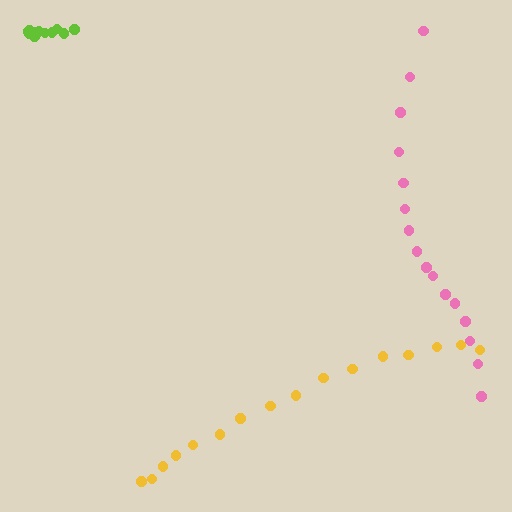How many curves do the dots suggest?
There are 3 distinct paths.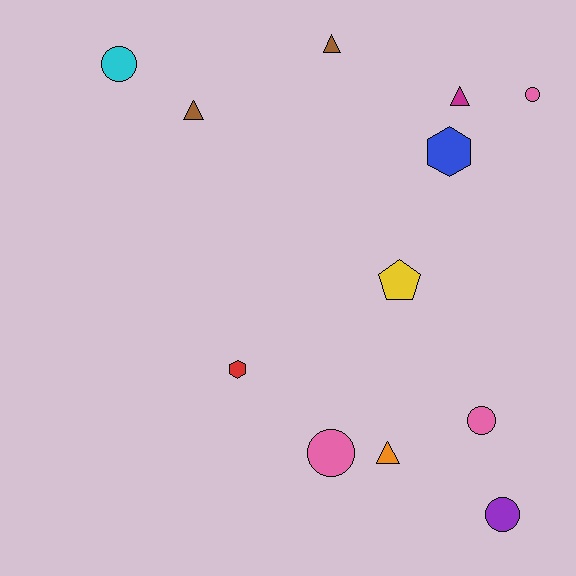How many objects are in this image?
There are 12 objects.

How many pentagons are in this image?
There is 1 pentagon.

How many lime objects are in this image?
There are no lime objects.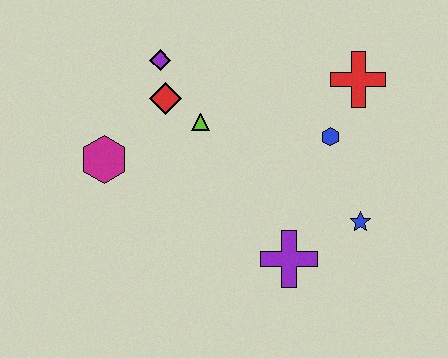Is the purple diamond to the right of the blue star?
No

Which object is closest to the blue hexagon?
The red cross is closest to the blue hexagon.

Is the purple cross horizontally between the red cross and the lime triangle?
Yes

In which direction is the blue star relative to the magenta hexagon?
The blue star is to the right of the magenta hexagon.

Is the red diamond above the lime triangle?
Yes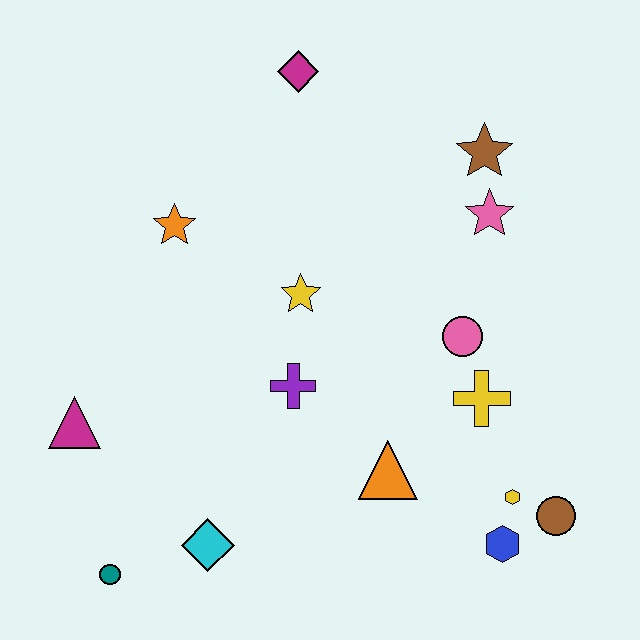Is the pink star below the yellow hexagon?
No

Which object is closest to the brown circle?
The yellow hexagon is closest to the brown circle.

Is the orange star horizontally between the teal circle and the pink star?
Yes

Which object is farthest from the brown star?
The teal circle is farthest from the brown star.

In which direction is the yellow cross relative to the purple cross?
The yellow cross is to the right of the purple cross.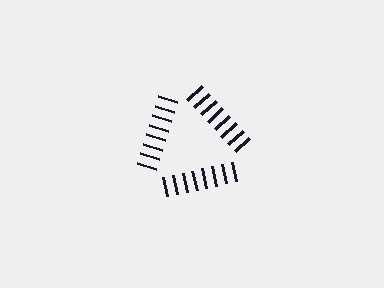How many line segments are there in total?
24 — 8 along each of the 3 edges.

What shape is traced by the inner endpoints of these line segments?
An illusory triangle — the line segments terminate on its edges but no continuous stroke is drawn.